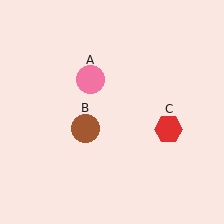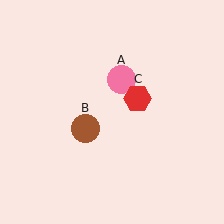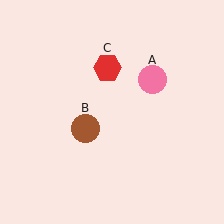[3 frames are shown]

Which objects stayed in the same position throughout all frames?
Brown circle (object B) remained stationary.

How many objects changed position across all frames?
2 objects changed position: pink circle (object A), red hexagon (object C).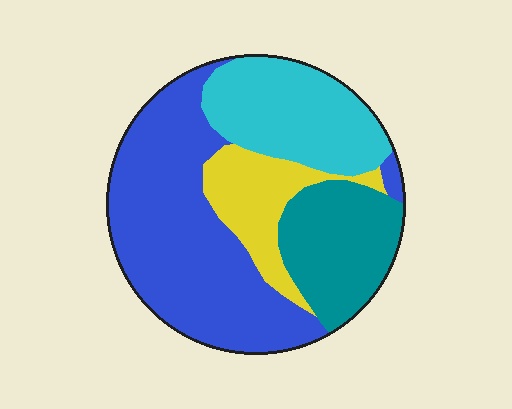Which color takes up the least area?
Yellow, at roughly 15%.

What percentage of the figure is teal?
Teal takes up about one fifth (1/5) of the figure.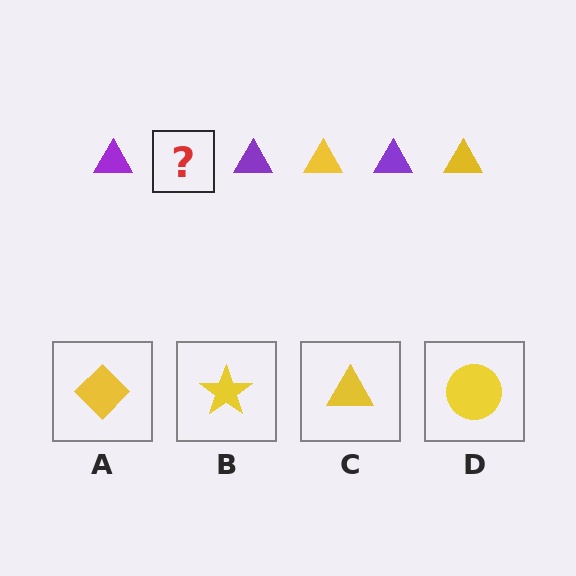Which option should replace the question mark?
Option C.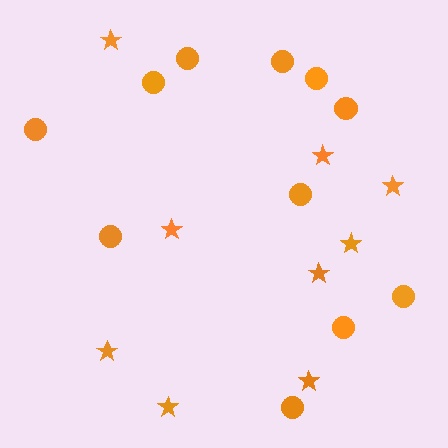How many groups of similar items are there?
There are 2 groups: one group of circles (11) and one group of stars (9).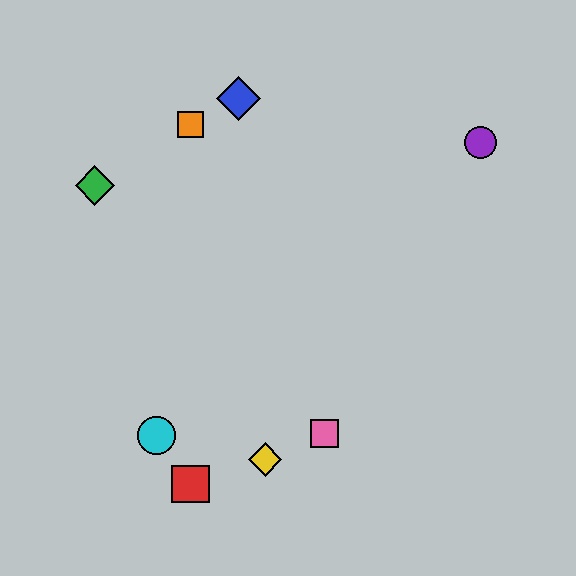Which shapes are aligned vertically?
The red square, the orange square are aligned vertically.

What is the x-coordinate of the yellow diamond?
The yellow diamond is at x≈265.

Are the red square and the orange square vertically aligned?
Yes, both are at x≈190.